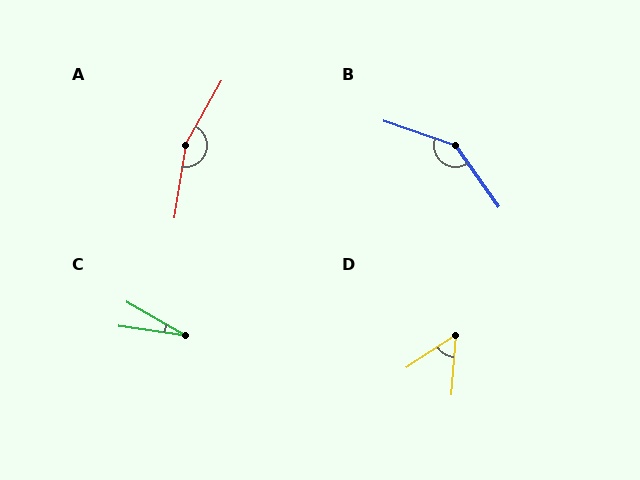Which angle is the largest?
A, at approximately 159 degrees.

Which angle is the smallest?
C, at approximately 22 degrees.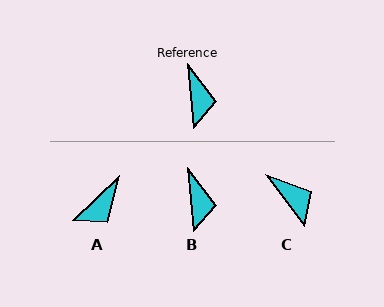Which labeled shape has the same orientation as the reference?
B.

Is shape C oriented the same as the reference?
No, it is off by about 32 degrees.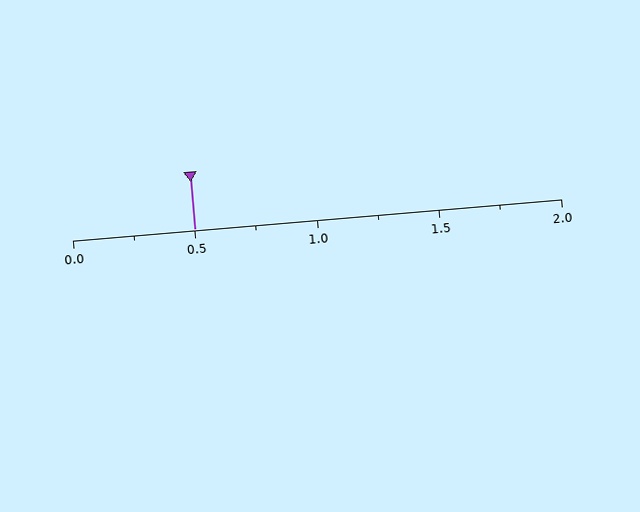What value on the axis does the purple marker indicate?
The marker indicates approximately 0.5.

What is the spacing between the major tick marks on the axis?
The major ticks are spaced 0.5 apart.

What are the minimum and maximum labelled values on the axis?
The axis runs from 0.0 to 2.0.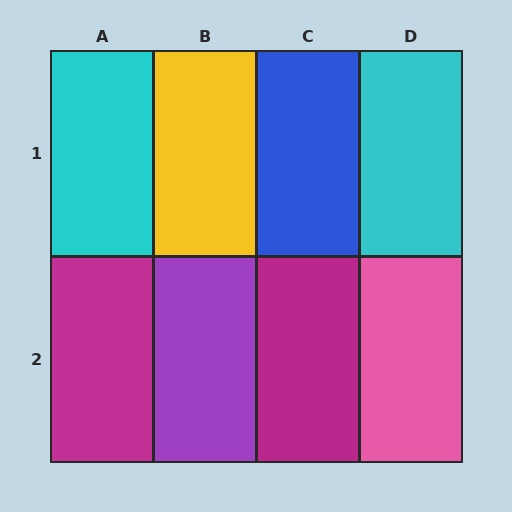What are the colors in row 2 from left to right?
Magenta, purple, magenta, pink.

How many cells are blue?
1 cell is blue.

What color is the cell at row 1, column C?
Blue.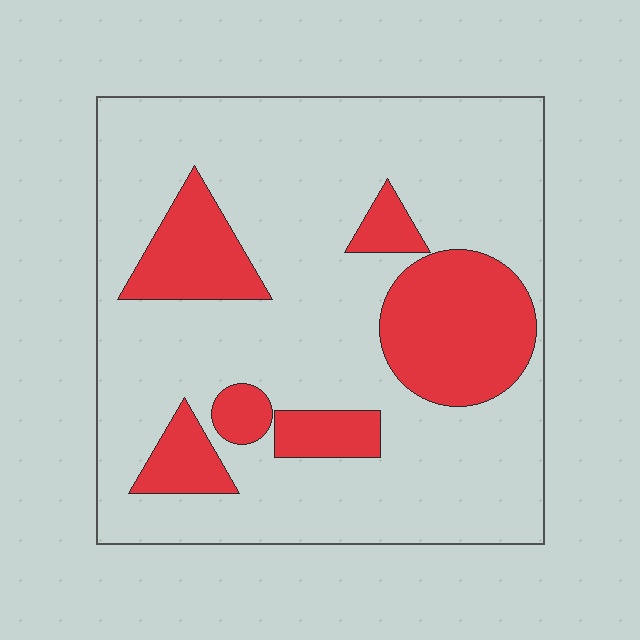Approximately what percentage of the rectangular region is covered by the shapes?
Approximately 25%.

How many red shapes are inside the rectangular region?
6.